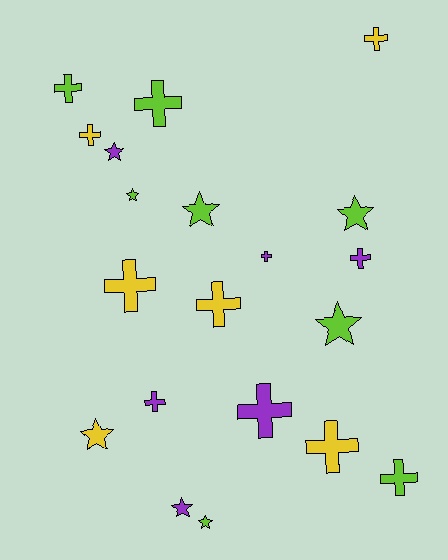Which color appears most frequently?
Lime, with 8 objects.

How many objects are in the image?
There are 20 objects.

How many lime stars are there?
There are 5 lime stars.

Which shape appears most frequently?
Cross, with 12 objects.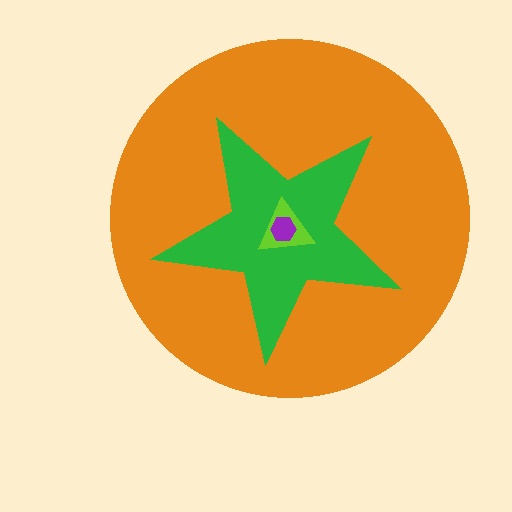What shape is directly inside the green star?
The lime triangle.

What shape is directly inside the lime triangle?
The purple hexagon.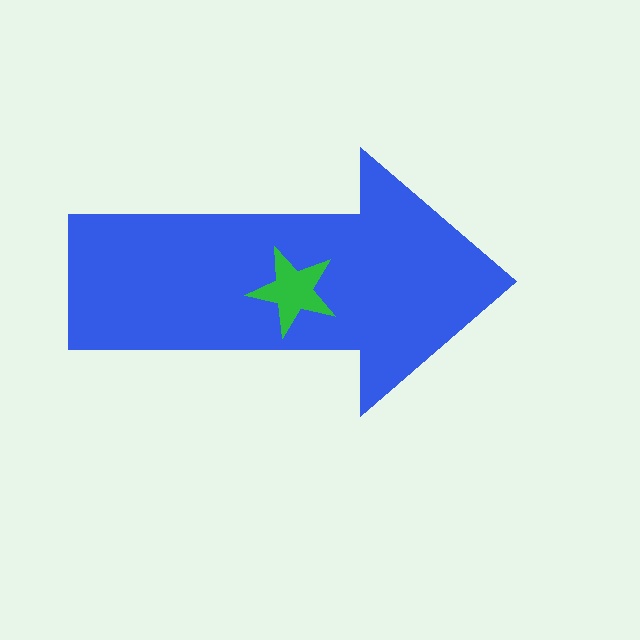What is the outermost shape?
The blue arrow.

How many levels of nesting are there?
2.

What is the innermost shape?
The green star.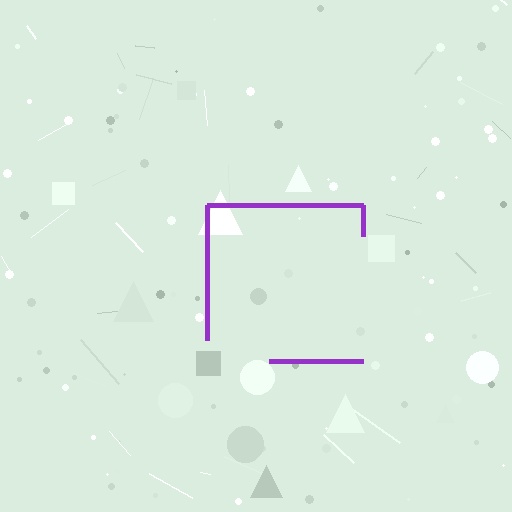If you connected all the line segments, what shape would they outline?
They would outline a square.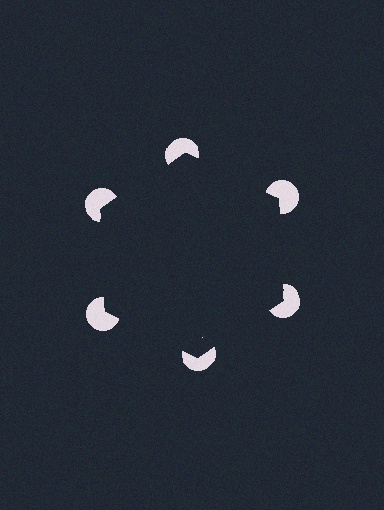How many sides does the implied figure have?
6 sides.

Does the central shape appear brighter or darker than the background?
It typically appears slightly darker than the background, even though no actual brightness change is drawn.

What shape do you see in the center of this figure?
An illusory hexagon — its edges are inferred from the aligned wedge cuts in the pac-man discs, not physically drawn.